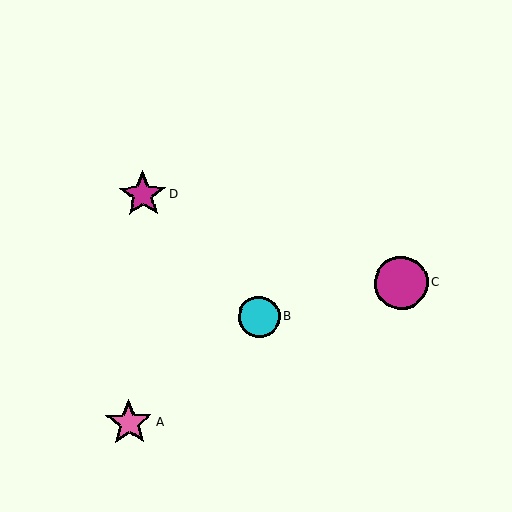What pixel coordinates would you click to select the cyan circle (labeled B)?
Click at (259, 317) to select the cyan circle B.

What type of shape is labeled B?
Shape B is a cyan circle.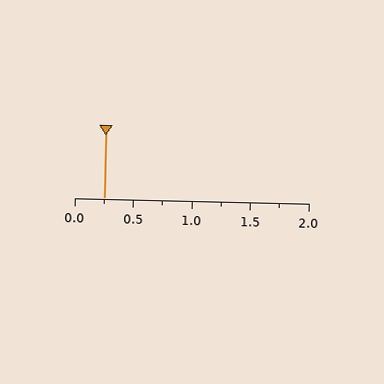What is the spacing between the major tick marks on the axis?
The major ticks are spaced 0.5 apart.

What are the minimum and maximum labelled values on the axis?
The axis runs from 0.0 to 2.0.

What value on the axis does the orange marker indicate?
The marker indicates approximately 0.25.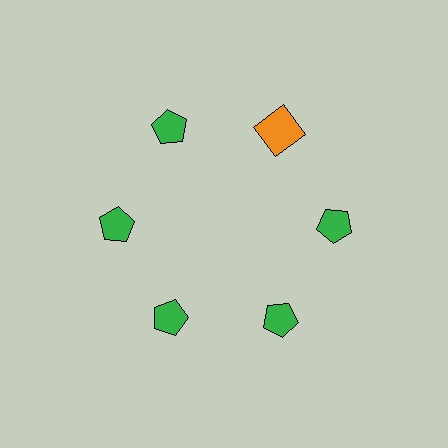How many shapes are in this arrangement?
There are 6 shapes arranged in a ring pattern.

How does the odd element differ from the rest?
It differs in both color (orange instead of green) and shape (square instead of pentagon).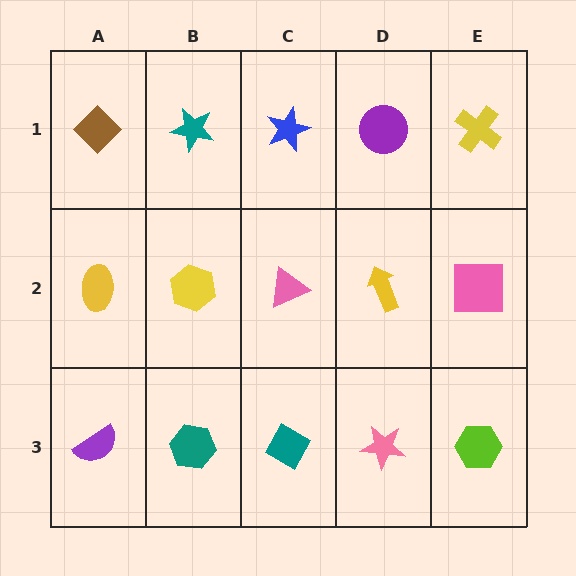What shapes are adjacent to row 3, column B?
A yellow hexagon (row 2, column B), a purple semicircle (row 3, column A), a teal diamond (row 3, column C).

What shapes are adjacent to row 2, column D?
A purple circle (row 1, column D), a pink star (row 3, column D), a pink triangle (row 2, column C), a pink square (row 2, column E).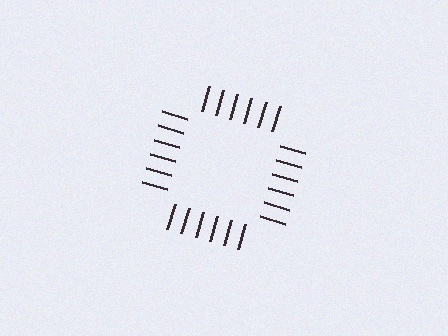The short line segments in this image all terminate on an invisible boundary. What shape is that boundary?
An illusory square — the line segments terminate on its edges but no continuous stroke is drawn.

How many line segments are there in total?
24 — 6 along each of the 4 edges.